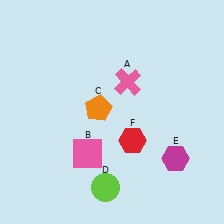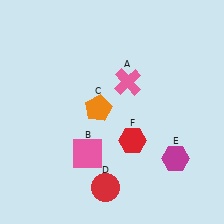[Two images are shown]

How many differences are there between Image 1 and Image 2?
There is 1 difference between the two images.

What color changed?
The circle (D) changed from lime in Image 1 to red in Image 2.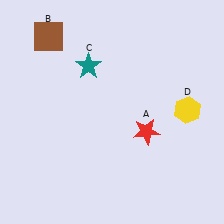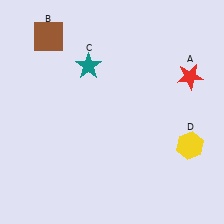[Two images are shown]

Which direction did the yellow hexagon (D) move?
The yellow hexagon (D) moved down.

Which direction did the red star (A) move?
The red star (A) moved up.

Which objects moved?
The objects that moved are: the red star (A), the yellow hexagon (D).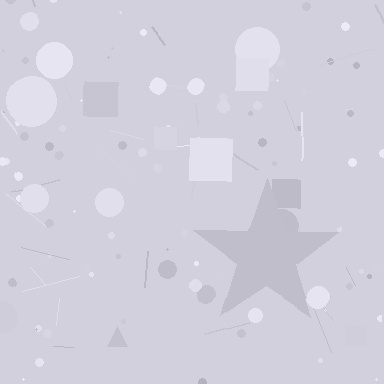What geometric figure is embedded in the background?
A star is embedded in the background.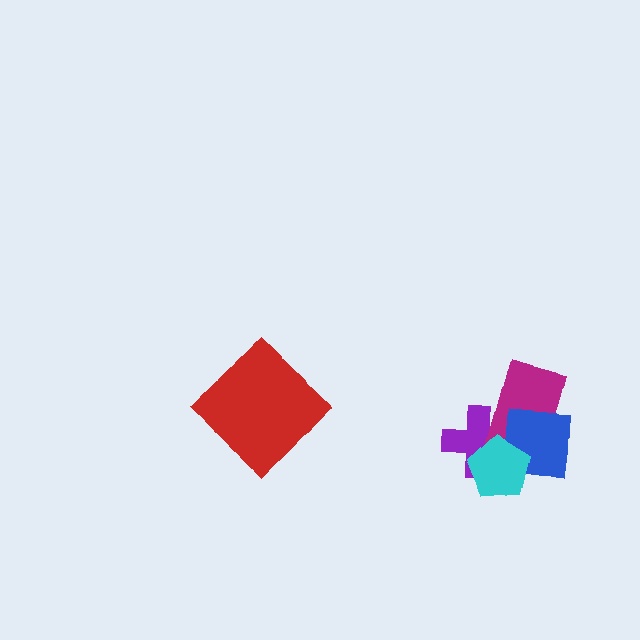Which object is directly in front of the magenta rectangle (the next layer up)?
The blue square is directly in front of the magenta rectangle.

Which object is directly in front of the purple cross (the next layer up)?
The magenta rectangle is directly in front of the purple cross.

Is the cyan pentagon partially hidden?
No, no other shape covers it.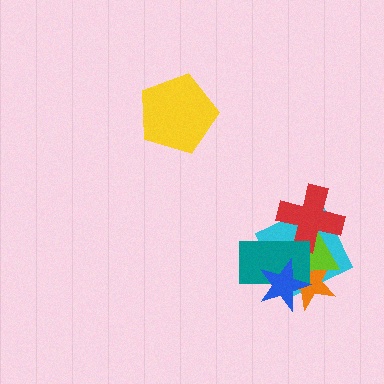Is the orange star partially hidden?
Yes, it is partially covered by another shape.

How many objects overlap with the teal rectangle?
5 objects overlap with the teal rectangle.